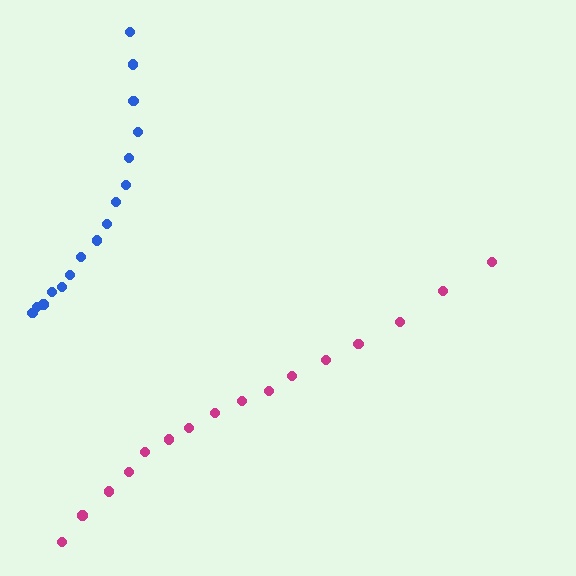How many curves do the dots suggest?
There are 2 distinct paths.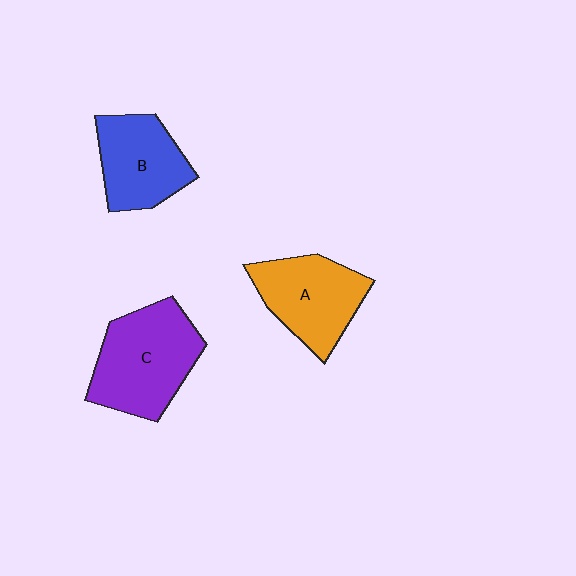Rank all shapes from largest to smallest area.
From largest to smallest: C (purple), A (orange), B (blue).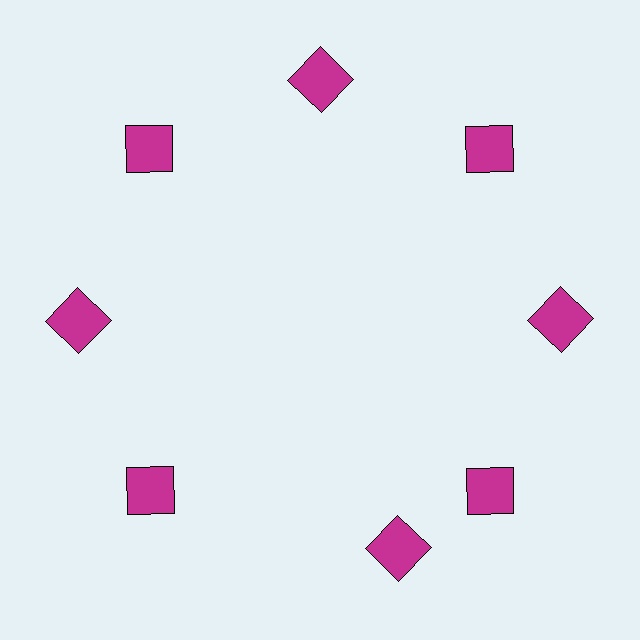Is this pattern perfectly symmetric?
No. The 8 magenta squares are arranged in a ring, but one element near the 6 o'clock position is rotated out of alignment along the ring, breaking the 8-fold rotational symmetry.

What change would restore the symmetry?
The symmetry would be restored by rotating it back into even spacing with its neighbors so that all 8 squares sit at equal angles and equal distance from the center.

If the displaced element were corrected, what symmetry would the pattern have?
It would have 8-fold rotational symmetry — the pattern would map onto itself every 45 degrees.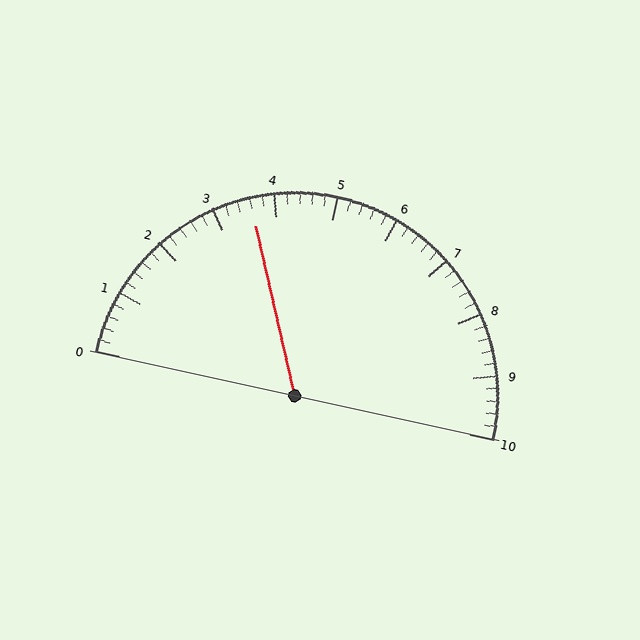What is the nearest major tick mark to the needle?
The nearest major tick mark is 4.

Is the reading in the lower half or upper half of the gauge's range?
The reading is in the lower half of the range (0 to 10).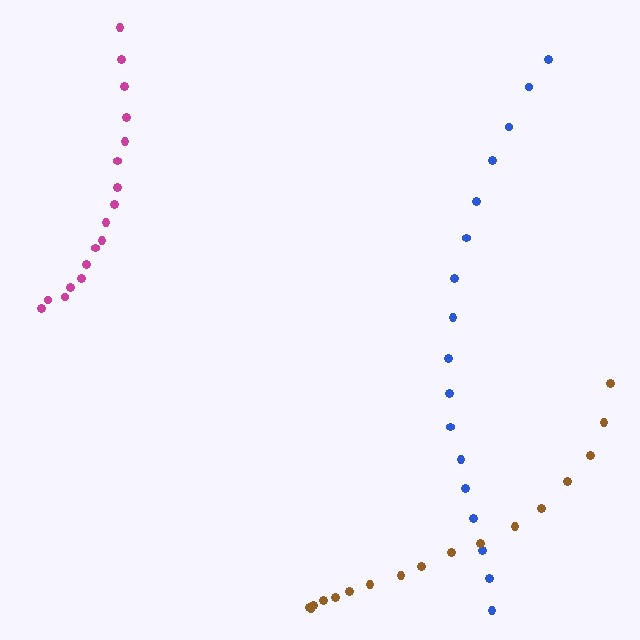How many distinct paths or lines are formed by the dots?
There are 3 distinct paths.